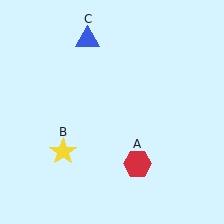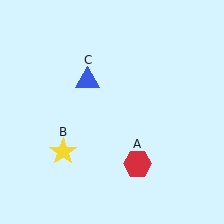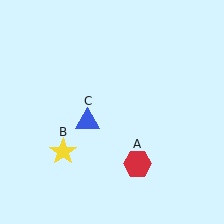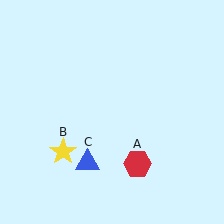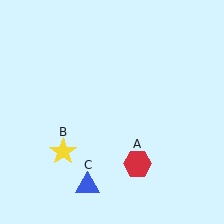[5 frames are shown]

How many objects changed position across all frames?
1 object changed position: blue triangle (object C).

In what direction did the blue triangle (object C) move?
The blue triangle (object C) moved down.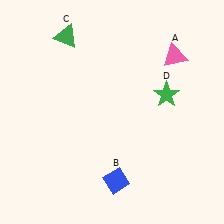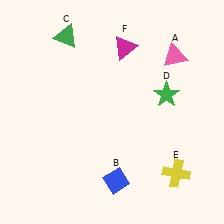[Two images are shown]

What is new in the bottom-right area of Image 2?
A yellow cross (E) was added in the bottom-right area of Image 2.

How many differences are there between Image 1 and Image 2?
There are 2 differences between the two images.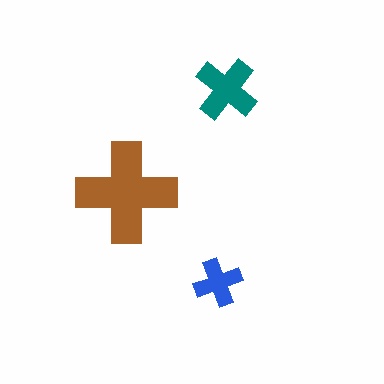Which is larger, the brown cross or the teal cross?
The brown one.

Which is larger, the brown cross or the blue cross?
The brown one.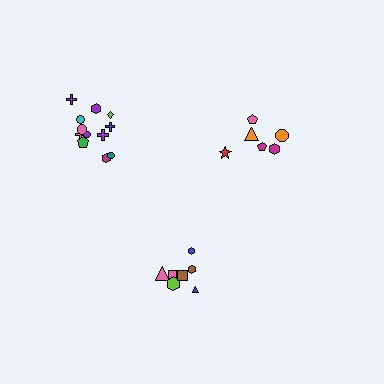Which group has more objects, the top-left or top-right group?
The top-left group.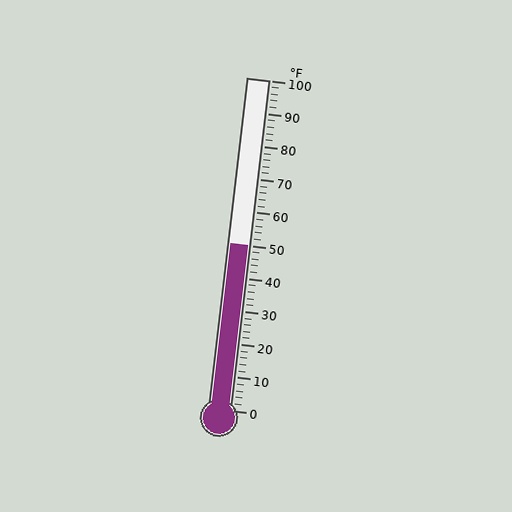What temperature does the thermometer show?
The thermometer shows approximately 50°F.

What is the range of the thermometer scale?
The thermometer scale ranges from 0°F to 100°F.